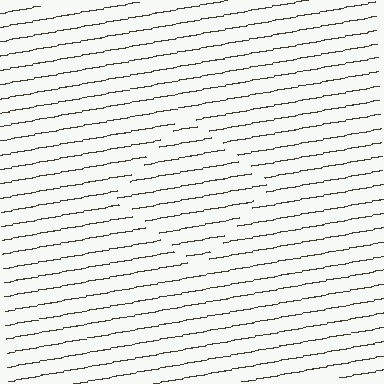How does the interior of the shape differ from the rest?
The interior of the shape contains the same grating, shifted by half a period — the contour is defined by the phase discontinuity where line-ends from the inner and outer gratings abut.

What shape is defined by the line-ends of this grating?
An illusory square. The interior of the shape contains the same grating, shifted by half a period — the contour is defined by the phase discontinuity where line-ends from the inner and outer gratings abut.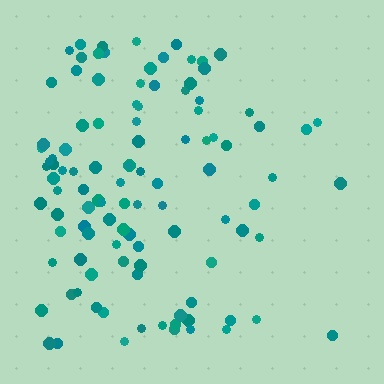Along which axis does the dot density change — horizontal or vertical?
Horizontal.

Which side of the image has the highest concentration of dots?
The left.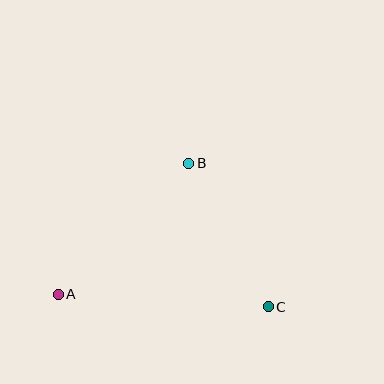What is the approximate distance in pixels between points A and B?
The distance between A and B is approximately 185 pixels.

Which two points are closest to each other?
Points B and C are closest to each other.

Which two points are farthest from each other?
Points A and C are farthest from each other.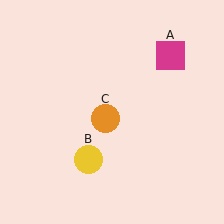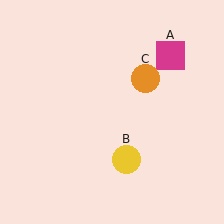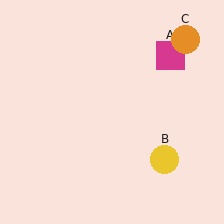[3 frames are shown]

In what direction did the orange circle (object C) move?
The orange circle (object C) moved up and to the right.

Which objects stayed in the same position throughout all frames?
Magenta square (object A) remained stationary.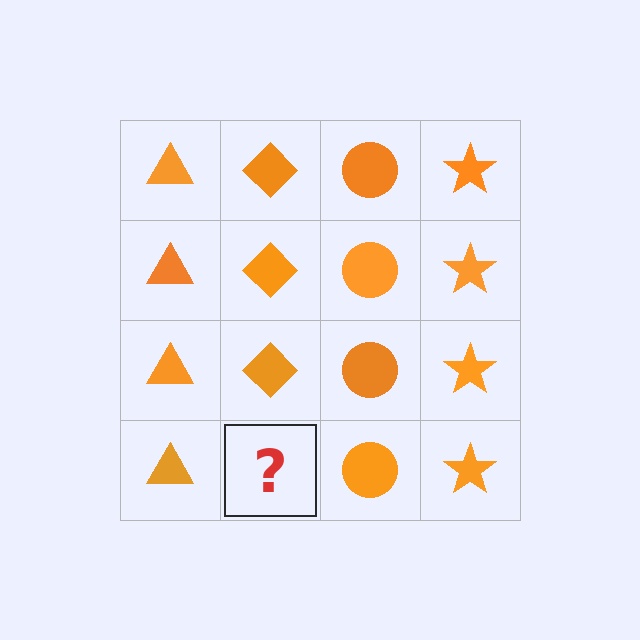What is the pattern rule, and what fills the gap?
The rule is that each column has a consistent shape. The gap should be filled with an orange diamond.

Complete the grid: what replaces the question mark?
The question mark should be replaced with an orange diamond.